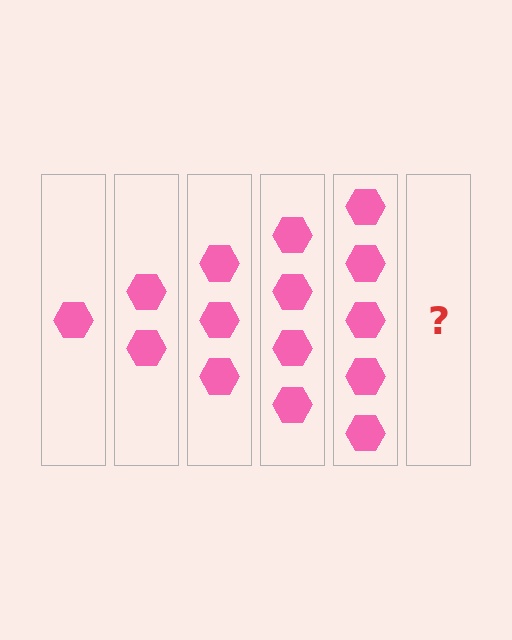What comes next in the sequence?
The next element should be 6 hexagons.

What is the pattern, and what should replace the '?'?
The pattern is that each step adds one more hexagon. The '?' should be 6 hexagons.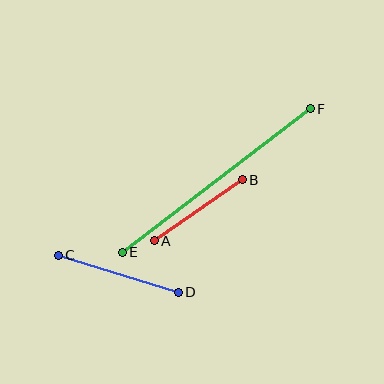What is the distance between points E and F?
The distance is approximately 236 pixels.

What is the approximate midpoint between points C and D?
The midpoint is at approximately (118, 274) pixels.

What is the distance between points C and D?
The distance is approximately 125 pixels.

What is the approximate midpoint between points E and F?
The midpoint is at approximately (216, 181) pixels.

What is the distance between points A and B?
The distance is approximately 107 pixels.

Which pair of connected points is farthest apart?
Points E and F are farthest apart.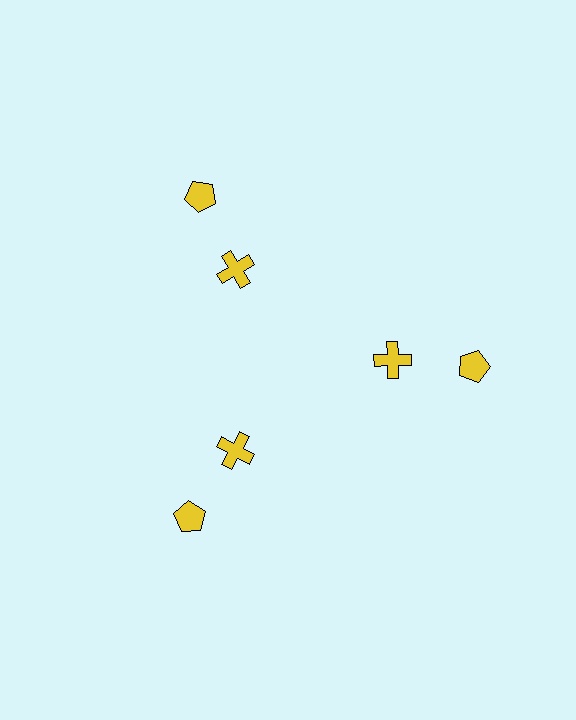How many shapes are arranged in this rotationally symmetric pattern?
There are 6 shapes, arranged in 3 groups of 2.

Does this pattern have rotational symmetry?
Yes, this pattern has 3-fold rotational symmetry. It looks the same after rotating 120 degrees around the center.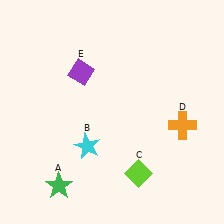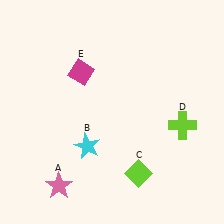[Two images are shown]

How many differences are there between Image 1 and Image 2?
There are 3 differences between the two images.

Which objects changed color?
A changed from green to pink. D changed from orange to lime. E changed from purple to magenta.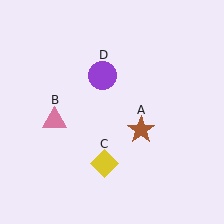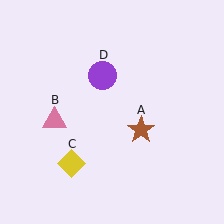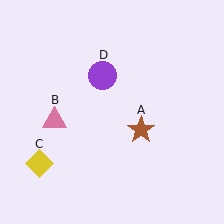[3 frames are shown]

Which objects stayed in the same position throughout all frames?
Brown star (object A) and pink triangle (object B) and purple circle (object D) remained stationary.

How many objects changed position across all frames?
1 object changed position: yellow diamond (object C).